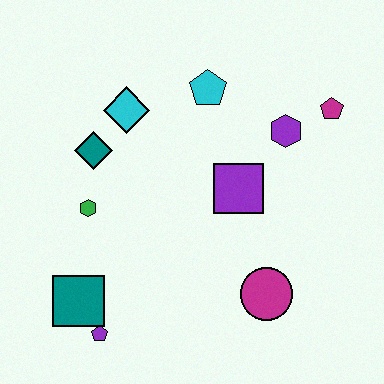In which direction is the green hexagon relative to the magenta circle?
The green hexagon is to the left of the magenta circle.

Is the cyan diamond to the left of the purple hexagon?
Yes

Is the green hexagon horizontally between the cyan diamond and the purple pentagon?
No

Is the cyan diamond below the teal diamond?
No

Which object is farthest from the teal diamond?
The magenta pentagon is farthest from the teal diamond.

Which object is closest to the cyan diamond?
The teal diamond is closest to the cyan diamond.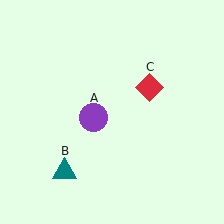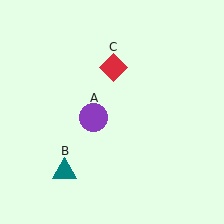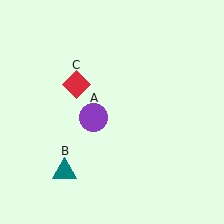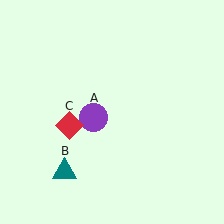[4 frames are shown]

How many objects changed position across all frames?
1 object changed position: red diamond (object C).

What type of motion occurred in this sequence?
The red diamond (object C) rotated counterclockwise around the center of the scene.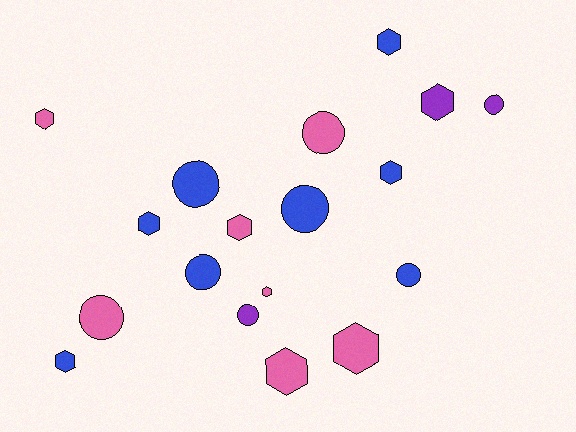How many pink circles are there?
There are 2 pink circles.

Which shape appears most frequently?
Hexagon, with 10 objects.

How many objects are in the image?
There are 18 objects.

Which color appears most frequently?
Blue, with 8 objects.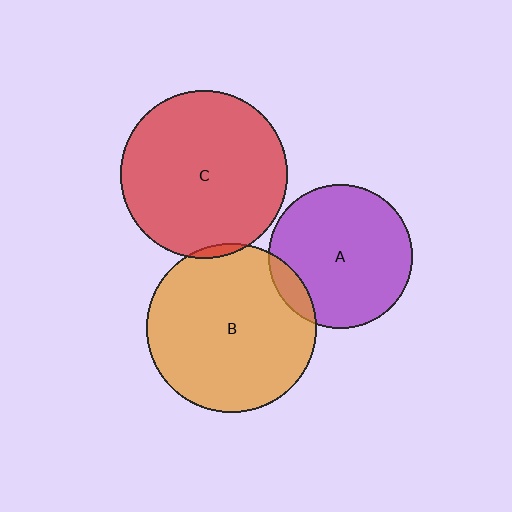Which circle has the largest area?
Circle B (orange).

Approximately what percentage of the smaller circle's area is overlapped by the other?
Approximately 10%.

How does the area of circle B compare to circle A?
Approximately 1.4 times.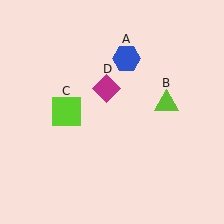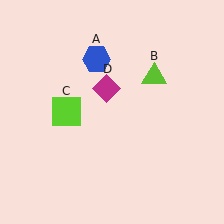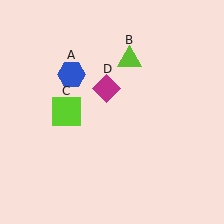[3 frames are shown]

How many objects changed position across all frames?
2 objects changed position: blue hexagon (object A), lime triangle (object B).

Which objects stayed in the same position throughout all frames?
Lime square (object C) and magenta diamond (object D) remained stationary.